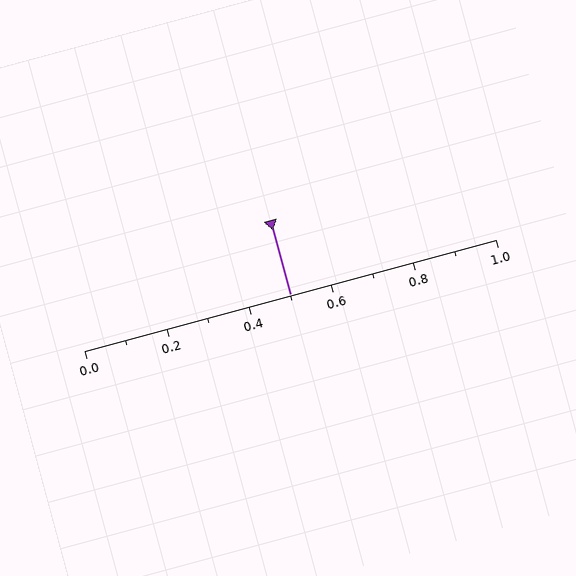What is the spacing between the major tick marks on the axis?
The major ticks are spaced 0.2 apart.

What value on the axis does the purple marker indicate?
The marker indicates approximately 0.5.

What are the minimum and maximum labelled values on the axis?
The axis runs from 0.0 to 1.0.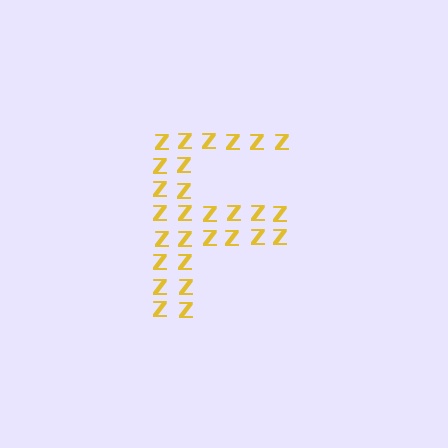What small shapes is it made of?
It is made of small letter Z's.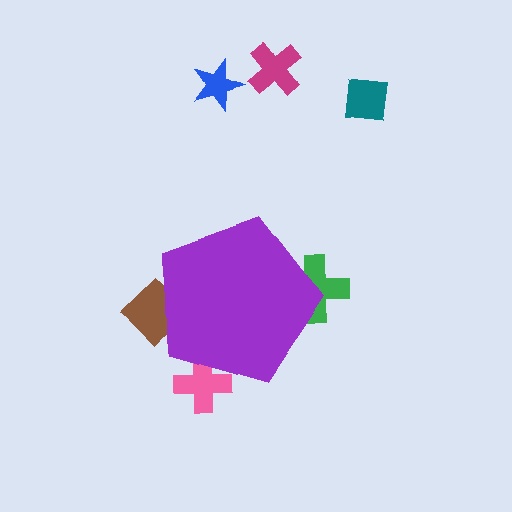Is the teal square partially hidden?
No, the teal square is fully visible.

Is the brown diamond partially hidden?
Yes, the brown diamond is partially hidden behind the purple pentagon.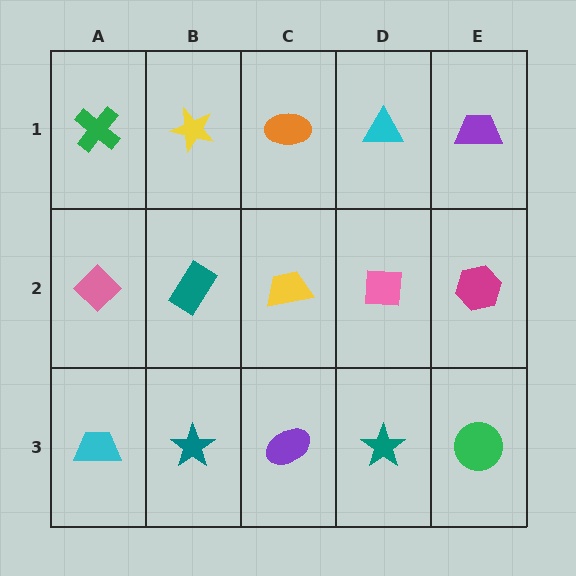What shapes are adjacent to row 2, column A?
A green cross (row 1, column A), a cyan trapezoid (row 3, column A), a teal rectangle (row 2, column B).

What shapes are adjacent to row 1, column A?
A pink diamond (row 2, column A), a yellow star (row 1, column B).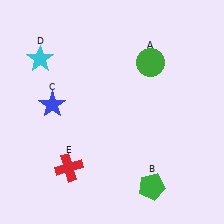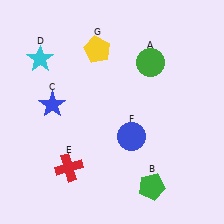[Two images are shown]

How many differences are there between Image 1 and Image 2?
There are 2 differences between the two images.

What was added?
A blue circle (F), a yellow pentagon (G) were added in Image 2.